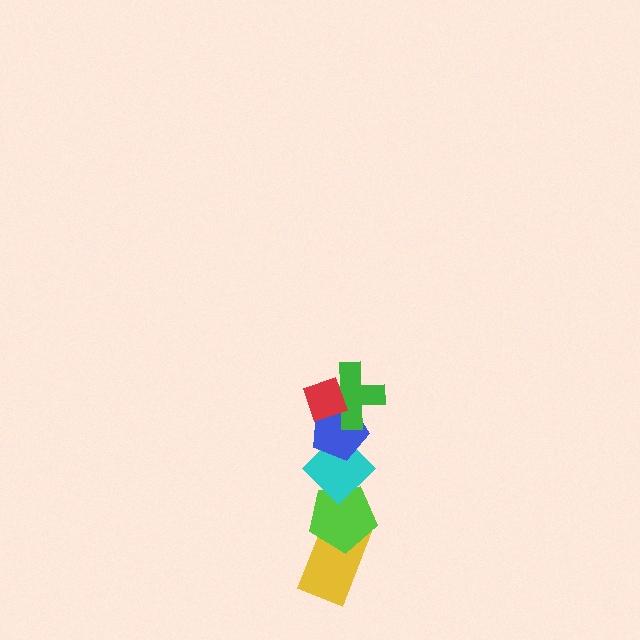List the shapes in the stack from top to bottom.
From top to bottom: the red diamond, the green cross, the blue pentagon, the cyan diamond, the lime pentagon, the yellow rectangle.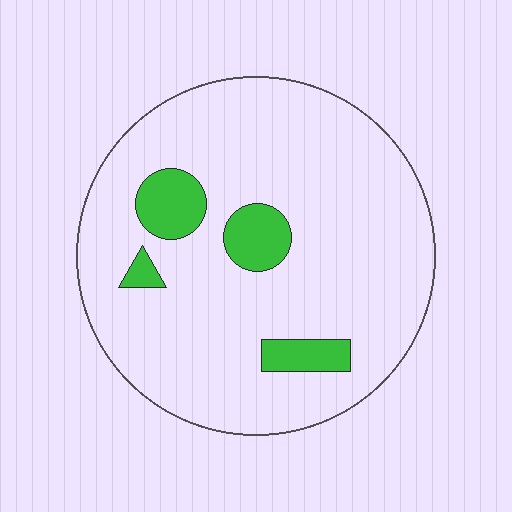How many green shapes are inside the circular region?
4.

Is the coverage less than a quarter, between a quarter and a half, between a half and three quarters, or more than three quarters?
Less than a quarter.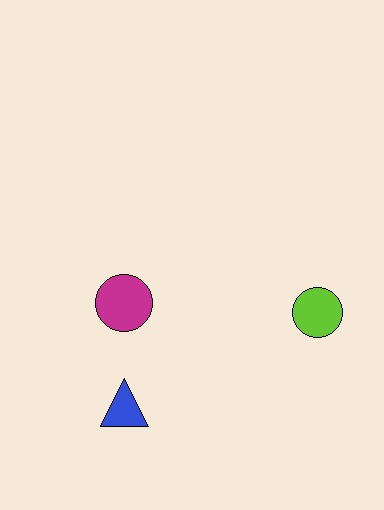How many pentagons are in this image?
There are no pentagons.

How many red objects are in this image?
There are no red objects.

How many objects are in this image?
There are 3 objects.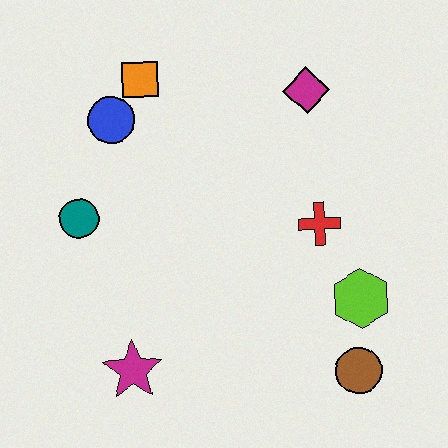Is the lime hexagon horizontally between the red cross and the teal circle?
No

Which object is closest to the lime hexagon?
The brown circle is closest to the lime hexagon.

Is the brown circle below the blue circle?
Yes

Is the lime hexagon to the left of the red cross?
No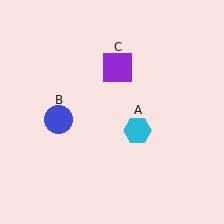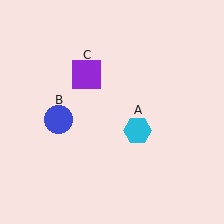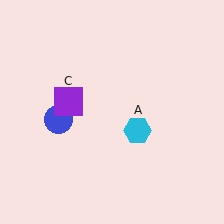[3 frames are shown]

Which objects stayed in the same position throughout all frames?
Cyan hexagon (object A) and blue circle (object B) remained stationary.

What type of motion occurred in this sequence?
The purple square (object C) rotated counterclockwise around the center of the scene.